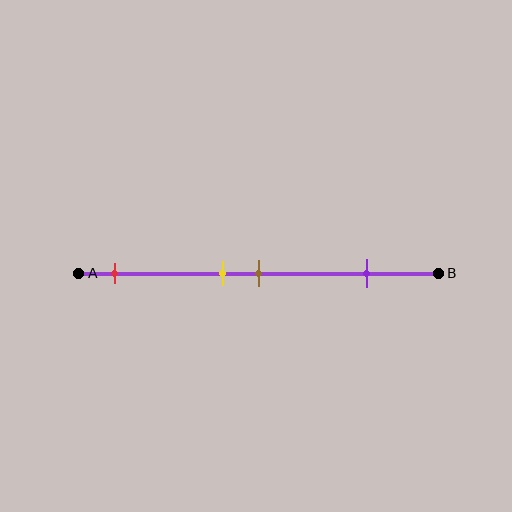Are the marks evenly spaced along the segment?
No, the marks are not evenly spaced.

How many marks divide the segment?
There are 4 marks dividing the segment.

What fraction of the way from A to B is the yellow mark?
The yellow mark is approximately 40% (0.4) of the way from A to B.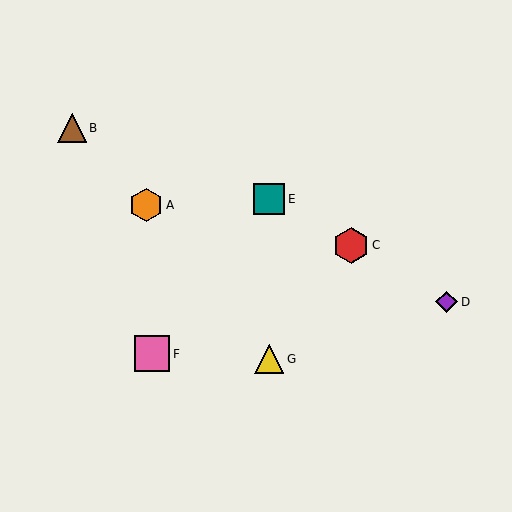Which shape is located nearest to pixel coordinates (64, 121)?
The brown triangle (labeled B) at (72, 128) is nearest to that location.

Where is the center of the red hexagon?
The center of the red hexagon is at (351, 245).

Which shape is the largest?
The red hexagon (labeled C) is the largest.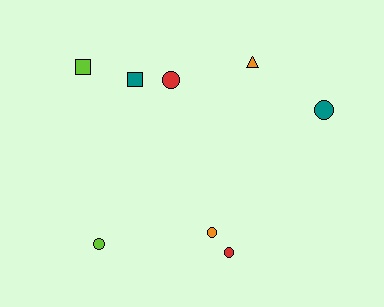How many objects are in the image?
There are 8 objects.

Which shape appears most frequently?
Circle, with 5 objects.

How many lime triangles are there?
There are no lime triangles.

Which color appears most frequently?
Red, with 2 objects.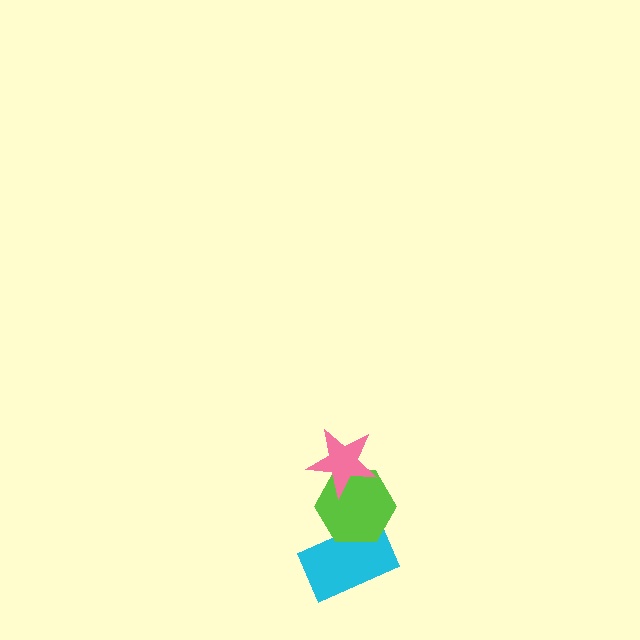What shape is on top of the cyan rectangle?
The lime hexagon is on top of the cyan rectangle.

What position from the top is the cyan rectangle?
The cyan rectangle is 3rd from the top.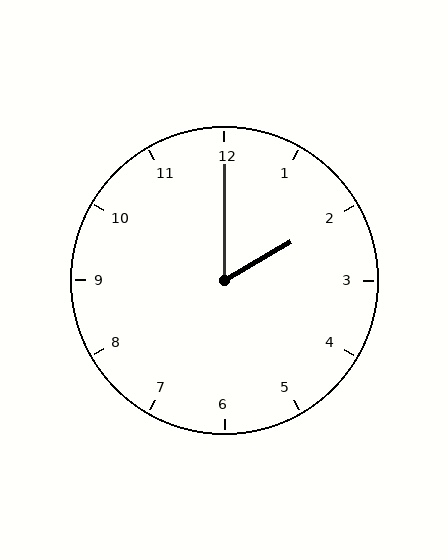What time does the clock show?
2:00.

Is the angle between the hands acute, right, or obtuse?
It is acute.